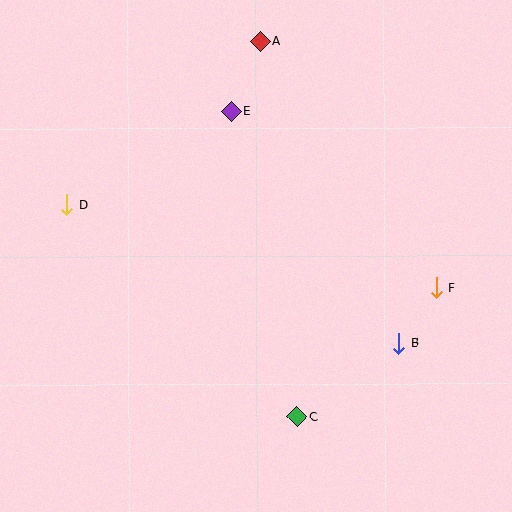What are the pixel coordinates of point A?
Point A is at (261, 41).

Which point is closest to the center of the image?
Point E at (231, 111) is closest to the center.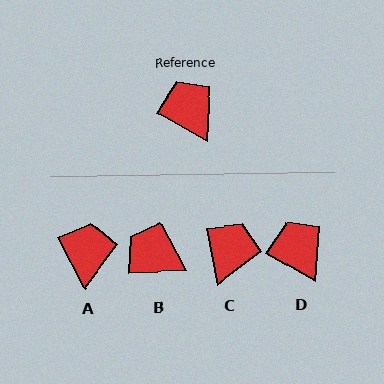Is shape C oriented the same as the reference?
No, it is off by about 49 degrees.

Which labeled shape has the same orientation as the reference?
D.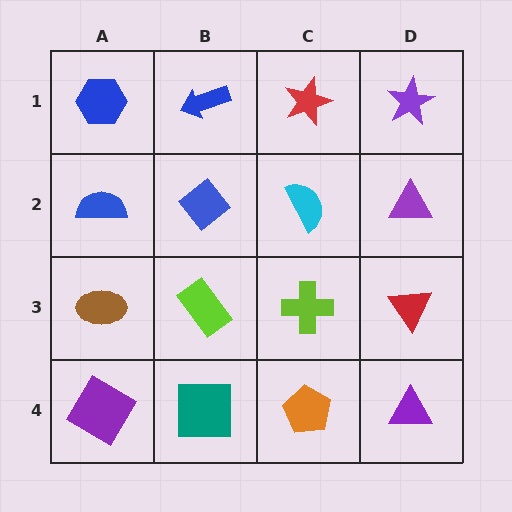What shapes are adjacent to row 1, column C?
A cyan semicircle (row 2, column C), a blue arrow (row 1, column B), a purple star (row 1, column D).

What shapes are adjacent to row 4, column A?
A brown ellipse (row 3, column A), a teal square (row 4, column B).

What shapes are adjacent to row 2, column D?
A purple star (row 1, column D), a red triangle (row 3, column D), a cyan semicircle (row 2, column C).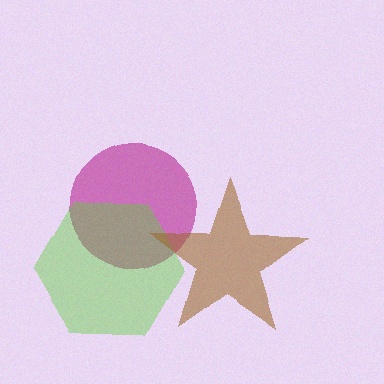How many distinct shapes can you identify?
There are 3 distinct shapes: a magenta circle, a lime hexagon, a brown star.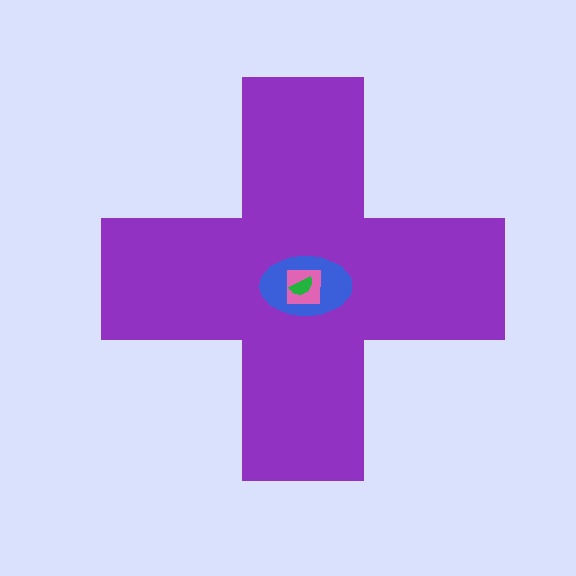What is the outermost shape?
The purple cross.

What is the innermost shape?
The green semicircle.